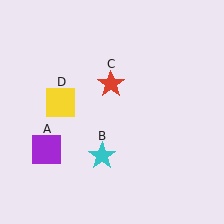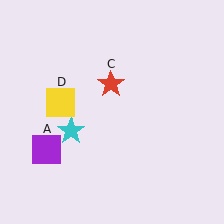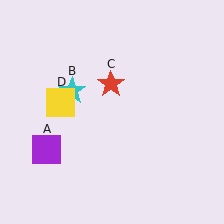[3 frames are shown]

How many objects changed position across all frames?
1 object changed position: cyan star (object B).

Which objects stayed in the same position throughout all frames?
Purple square (object A) and red star (object C) and yellow square (object D) remained stationary.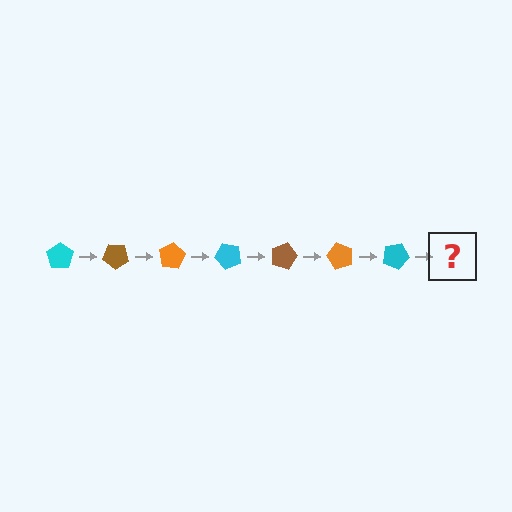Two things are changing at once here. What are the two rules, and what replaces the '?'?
The two rules are that it rotates 40 degrees each step and the color cycles through cyan, brown, and orange. The '?' should be a brown pentagon, rotated 280 degrees from the start.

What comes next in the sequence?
The next element should be a brown pentagon, rotated 280 degrees from the start.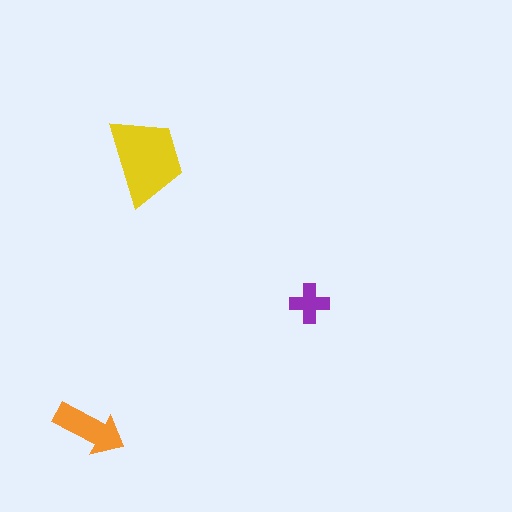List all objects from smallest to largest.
The purple cross, the orange arrow, the yellow trapezoid.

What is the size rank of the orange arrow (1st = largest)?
2nd.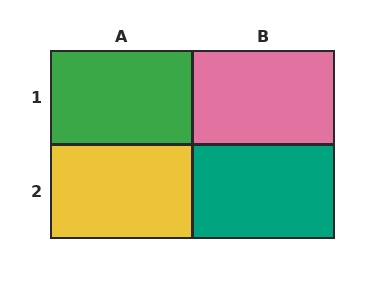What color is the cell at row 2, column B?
Teal.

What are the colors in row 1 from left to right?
Green, pink.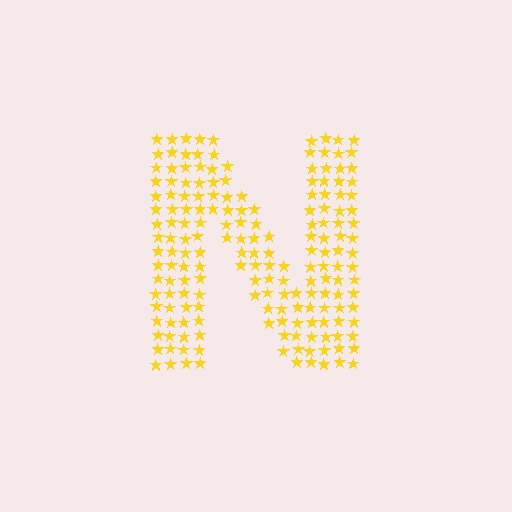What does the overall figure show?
The overall figure shows the letter N.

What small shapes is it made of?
It is made of small stars.